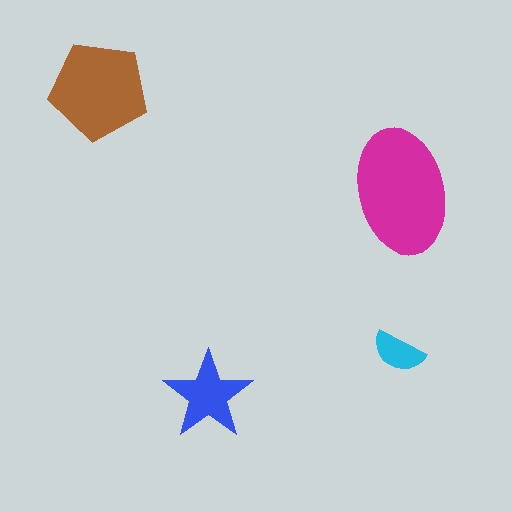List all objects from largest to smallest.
The magenta ellipse, the brown pentagon, the blue star, the cyan semicircle.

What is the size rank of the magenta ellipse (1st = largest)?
1st.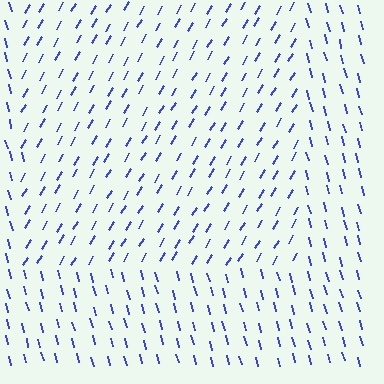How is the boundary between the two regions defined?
The boundary is defined purely by a change in line orientation (approximately 45 degrees difference). All lines are the same color and thickness.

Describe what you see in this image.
The image is filled with small blue line segments. A rectangle region in the image has lines oriented differently from the surrounding lines, creating a visible texture boundary.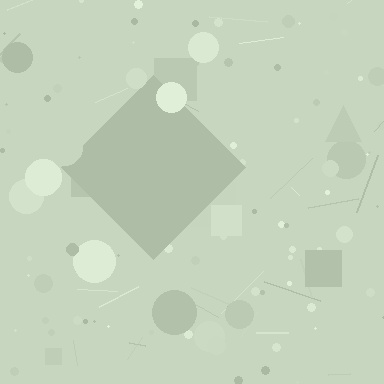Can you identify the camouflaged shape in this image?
The camouflaged shape is a diamond.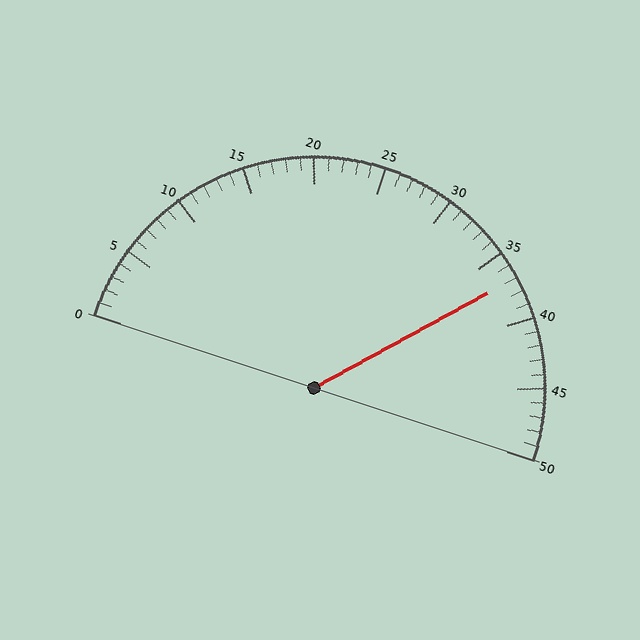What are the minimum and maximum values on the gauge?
The gauge ranges from 0 to 50.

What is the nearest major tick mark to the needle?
The nearest major tick mark is 35.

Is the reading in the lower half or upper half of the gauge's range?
The reading is in the upper half of the range (0 to 50).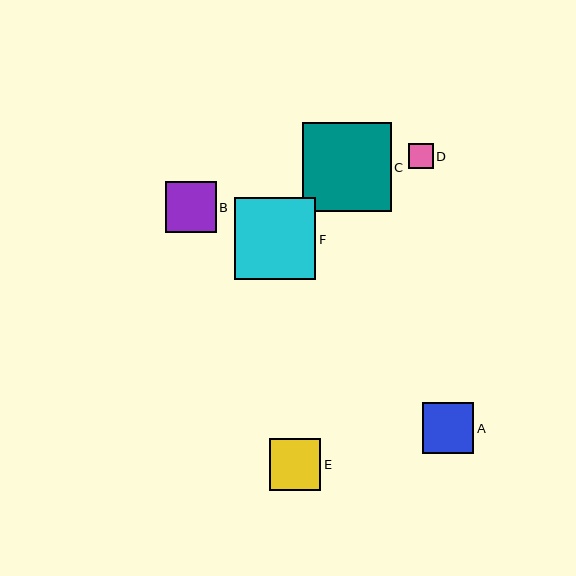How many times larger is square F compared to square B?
Square F is approximately 1.6 times the size of square B.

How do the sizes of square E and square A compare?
Square E and square A are approximately the same size.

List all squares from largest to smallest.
From largest to smallest: C, F, E, A, B, D.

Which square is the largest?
Square C is the largest with a size of approximately 89 pixels.